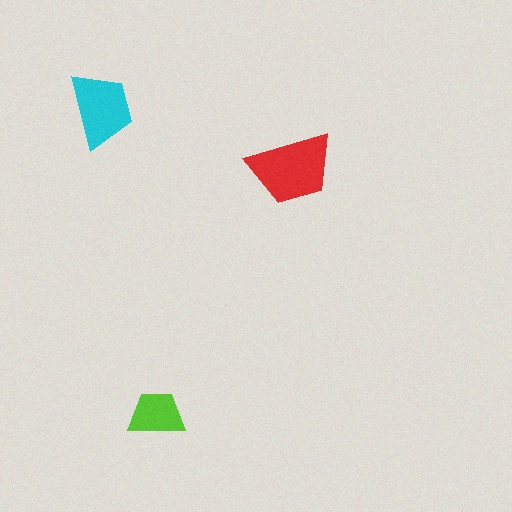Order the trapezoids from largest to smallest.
the red one, the cyan one, the lime one.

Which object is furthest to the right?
The red trapezoid is rightmost.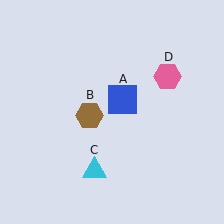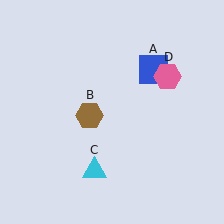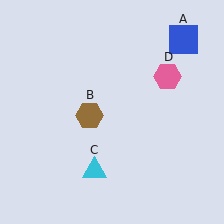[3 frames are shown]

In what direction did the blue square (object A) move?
The blue square (object A) moved up and to the right.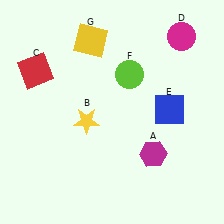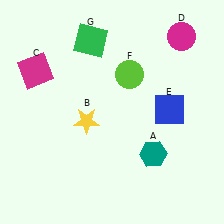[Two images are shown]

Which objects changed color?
A changed from magenta to teal. C changed from red to magenta. G changed from yellow to green.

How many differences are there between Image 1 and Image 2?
There are 3 differences between the two images.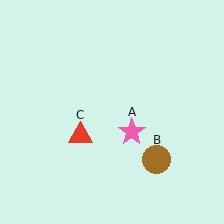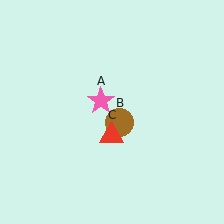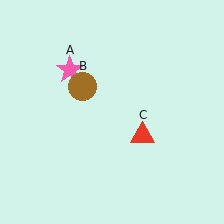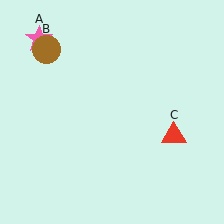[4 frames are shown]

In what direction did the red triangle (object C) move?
The red triangle (object C) moved right.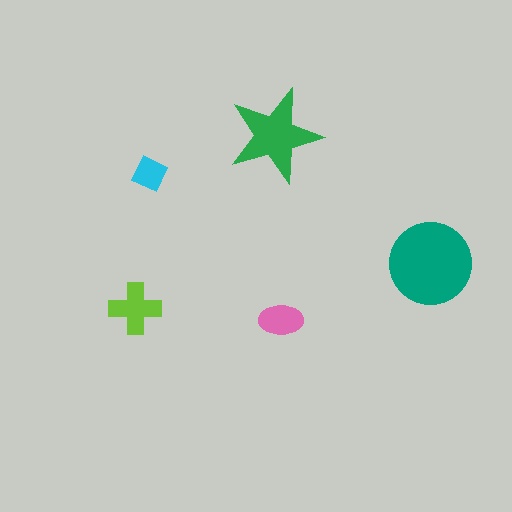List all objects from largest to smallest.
The teal circle, the green star, the lime cross, the pink ellipse, the cyan square.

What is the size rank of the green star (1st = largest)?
2nd.